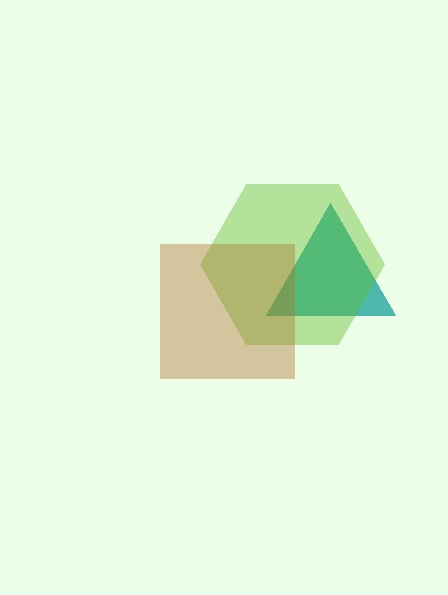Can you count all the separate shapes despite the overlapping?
Yes, there are 3 separate shapes.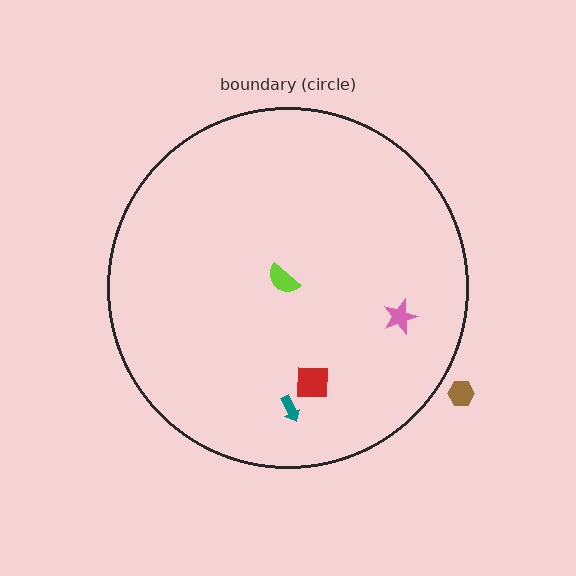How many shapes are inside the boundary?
4 inside, 1 outside.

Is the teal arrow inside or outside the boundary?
Inside.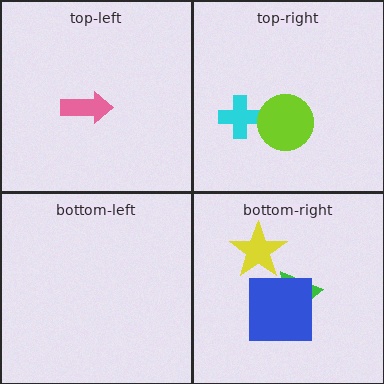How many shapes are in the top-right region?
2.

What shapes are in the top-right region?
The cyan cross, the lime circle.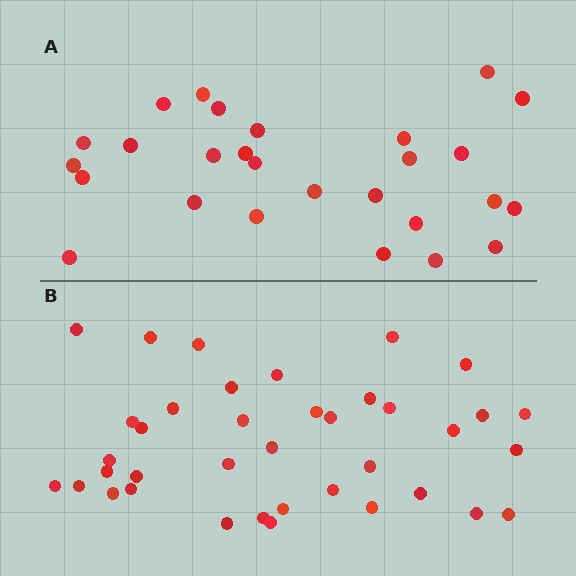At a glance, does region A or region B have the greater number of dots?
Region B (the bottom region) has more dots.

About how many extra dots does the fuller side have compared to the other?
Region B has roughly 12 or so more dots than region A.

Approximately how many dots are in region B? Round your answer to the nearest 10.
About 40 dots. (The exact count is 38, which rounds to 40.)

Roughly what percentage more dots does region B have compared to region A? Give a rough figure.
About 40% more.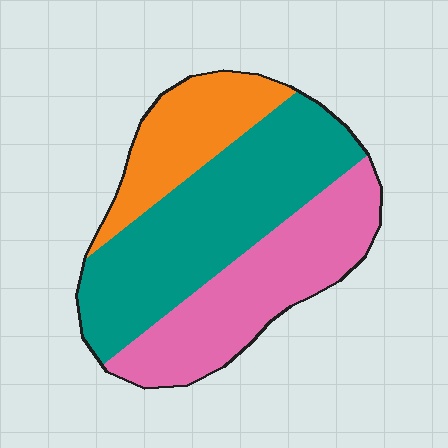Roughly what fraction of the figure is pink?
Pink covers about 35% of the figure.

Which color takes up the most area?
Teal, at roughly 45%.